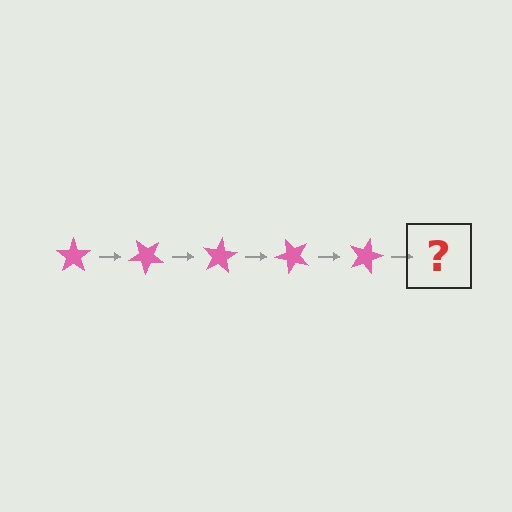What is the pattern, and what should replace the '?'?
The pattern is that the star rotates 40 degrees each step. The '?' should be a pink star rotated 200 degrees.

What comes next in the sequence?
The next element should be a pink star rotated 200 degrees.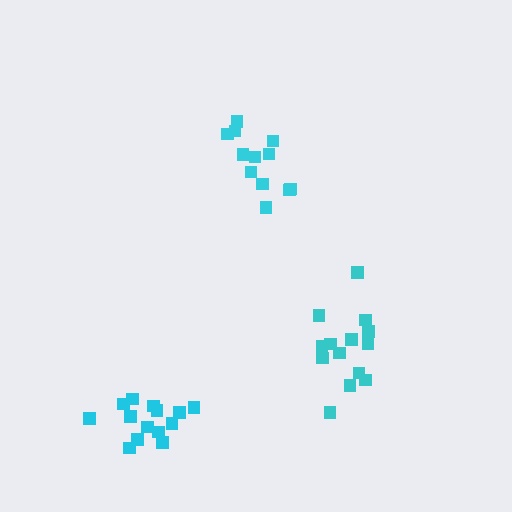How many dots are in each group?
Group 1: 14 dots, Group 2: 14 dots, Group 3: 12 dots (40 total).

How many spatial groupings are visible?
There are 3 spatial groupings.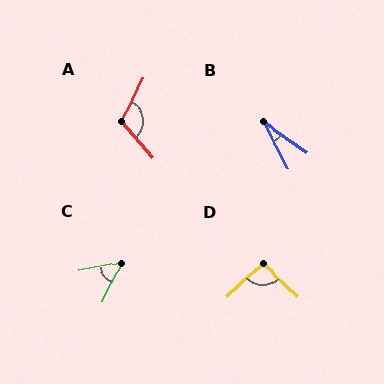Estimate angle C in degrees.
Approximately 53 degrees.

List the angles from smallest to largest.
B (27°), C (53°), D (94°), A (114°).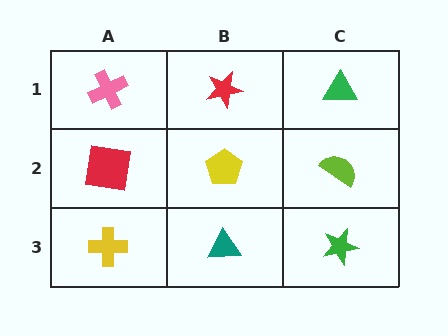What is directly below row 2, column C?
A green star.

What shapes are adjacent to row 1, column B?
A yellow pentagon (row 2, column B), a pink cross (row 1, column A), a green triangle (row 1, column C).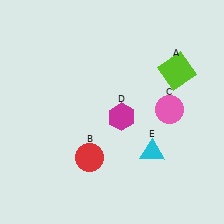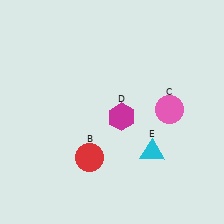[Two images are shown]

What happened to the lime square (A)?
The lime square (A) was removed in Image 2. It was in the top-right area of Image 1.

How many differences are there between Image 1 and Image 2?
There is 1 difference between the two images.